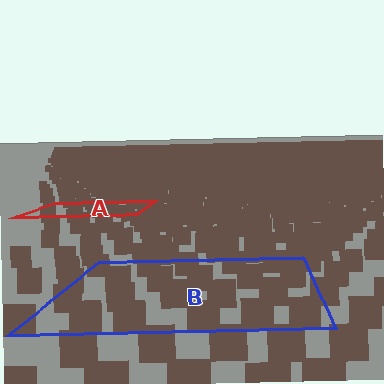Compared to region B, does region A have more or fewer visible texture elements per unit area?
Region A has more texture elements per unit area — they are packed more densely because it is farther away.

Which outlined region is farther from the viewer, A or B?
Region A is farther from the viewer — the texture elements inside it appear smaller and more densely packed.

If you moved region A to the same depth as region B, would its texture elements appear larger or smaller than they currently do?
They would appear larger. At a closer depth, the same texture elements are projected at a bigger on-screen size.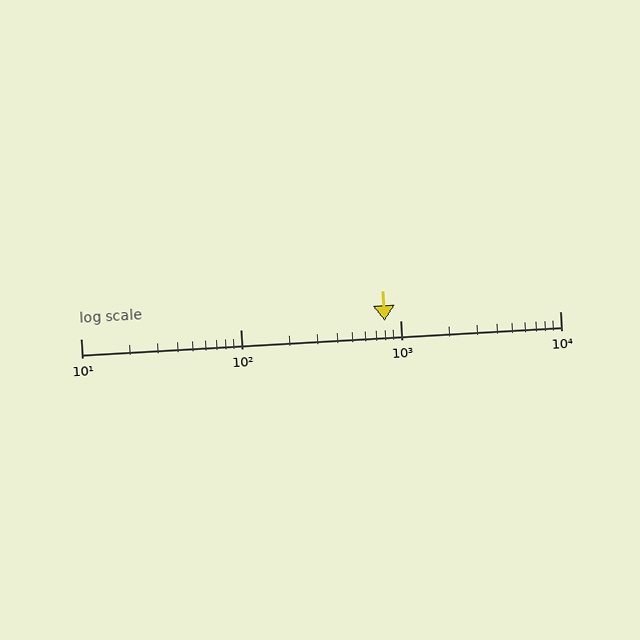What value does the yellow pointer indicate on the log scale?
The pointer indicates approximately 800.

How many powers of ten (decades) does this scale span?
The scale spans 3 decades, from 10 to 10000.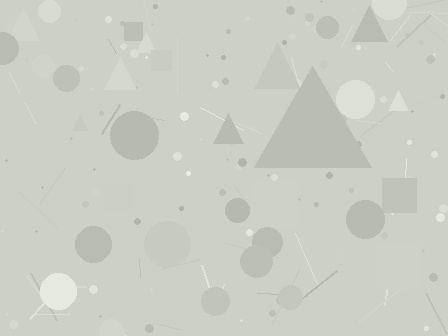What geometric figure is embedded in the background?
A triangle is embedded in the background.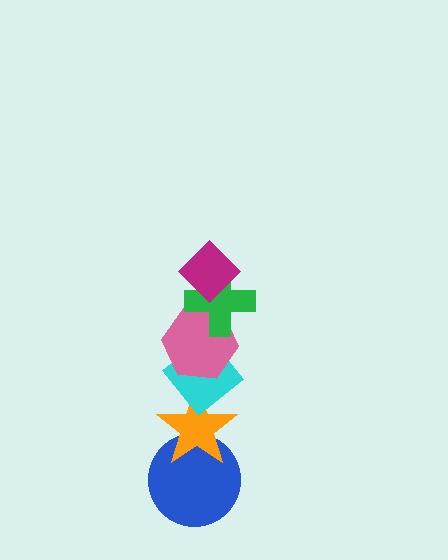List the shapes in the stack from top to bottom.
From top to bottom: the magenta diamond, the green cross, the pink hexagon, the cyan diamond, the orange star, the blue circle.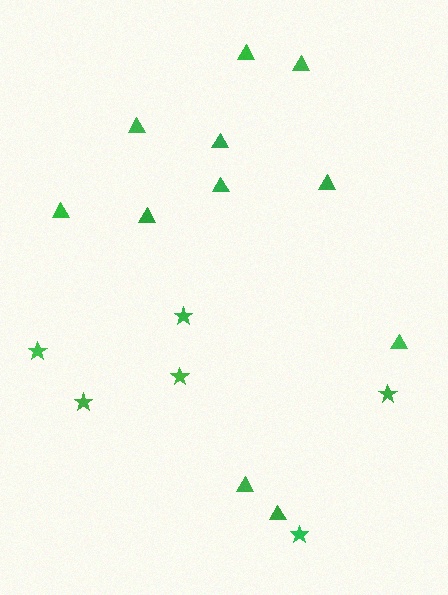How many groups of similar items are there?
There are 2 groups: one group of triangles (11) and one group of stars (6).